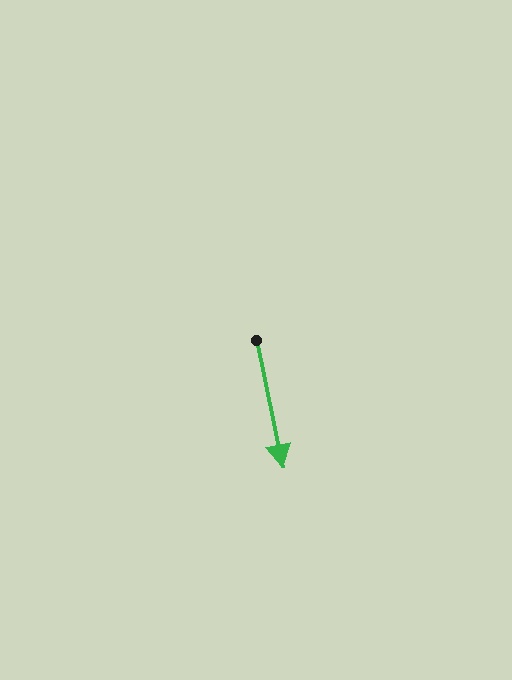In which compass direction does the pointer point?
South.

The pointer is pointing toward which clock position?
Roughly 6 o'clock.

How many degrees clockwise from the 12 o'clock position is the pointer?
Approximately 168 degrees.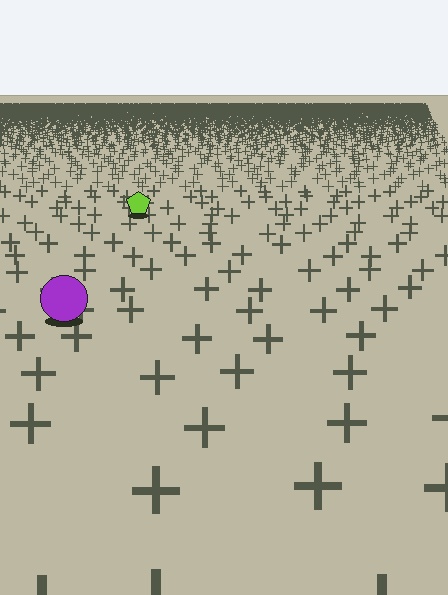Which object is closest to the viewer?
The purple circle is closest. The texture marks near it are larger and more spread out.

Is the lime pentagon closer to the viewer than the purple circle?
No. The purple circle is closer — you can tell from the texture gradient: the ground texture is coarser near it.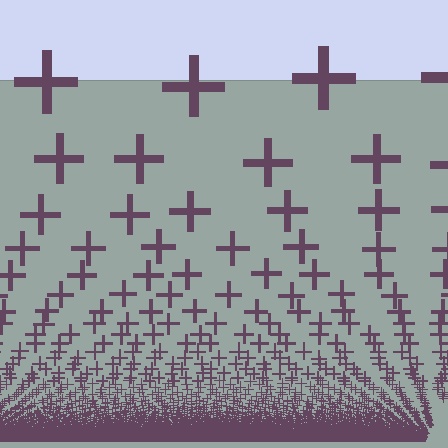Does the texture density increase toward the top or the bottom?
Density increases toward the bottom.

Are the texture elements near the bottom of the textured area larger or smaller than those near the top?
Smaller. The gradient is inverted — elements near the bottom are smaller and denser.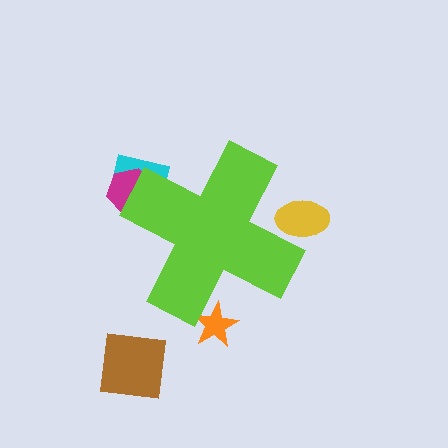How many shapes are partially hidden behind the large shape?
4 shapes are partially hidden.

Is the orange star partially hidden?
Yes, the orange star is partially hidden behind the lime cross.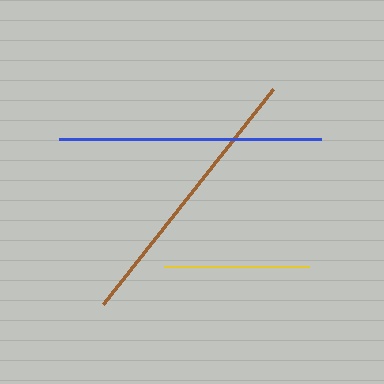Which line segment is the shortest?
The yellow line is the shortest at approximately 146 pixels.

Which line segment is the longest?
The brown line is the longest at approximately 274 pixels.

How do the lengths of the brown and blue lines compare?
The brown and blue lines are approximately the same length.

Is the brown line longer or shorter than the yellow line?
The brown line is longer than the yellow line.